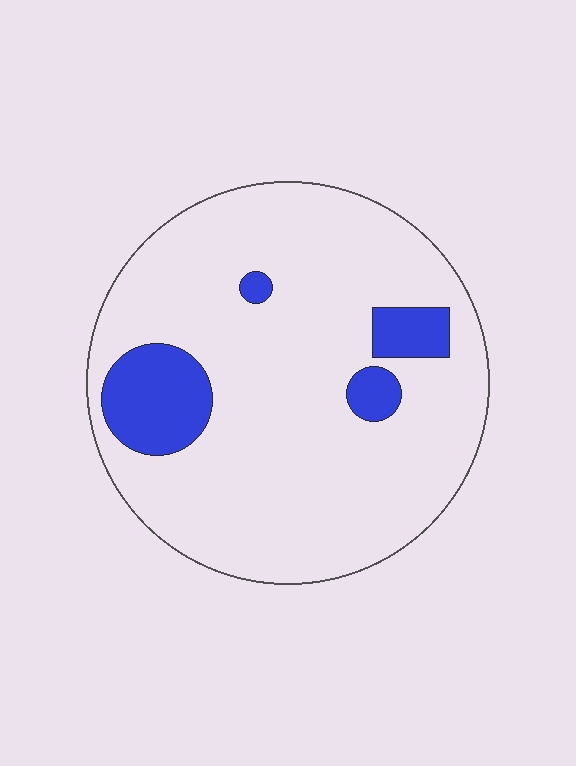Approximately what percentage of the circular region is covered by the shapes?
Approximately 15%.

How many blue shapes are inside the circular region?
4.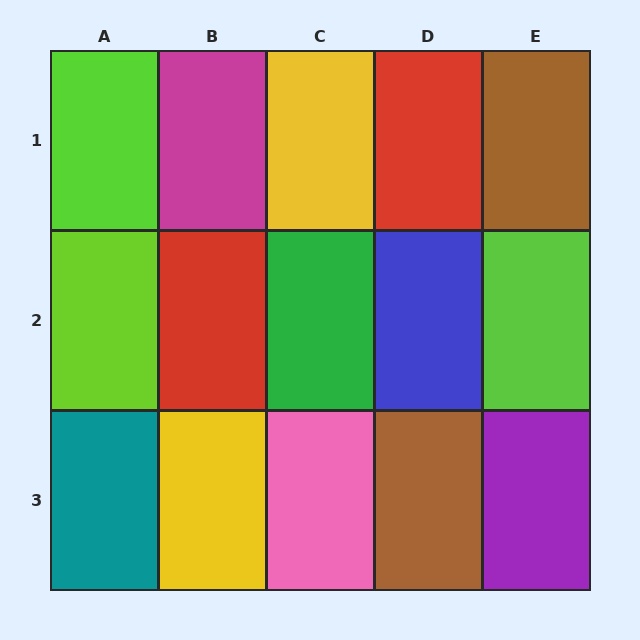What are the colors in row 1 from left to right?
Lime, magenta, yellow, red, brown.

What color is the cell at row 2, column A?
Lime.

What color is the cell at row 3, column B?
Yellow.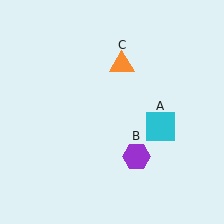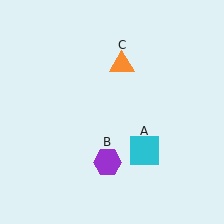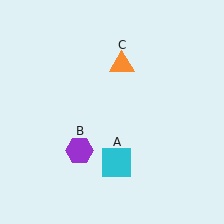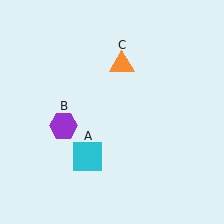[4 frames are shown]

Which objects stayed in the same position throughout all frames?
Orange triangle (object C) remained stationary.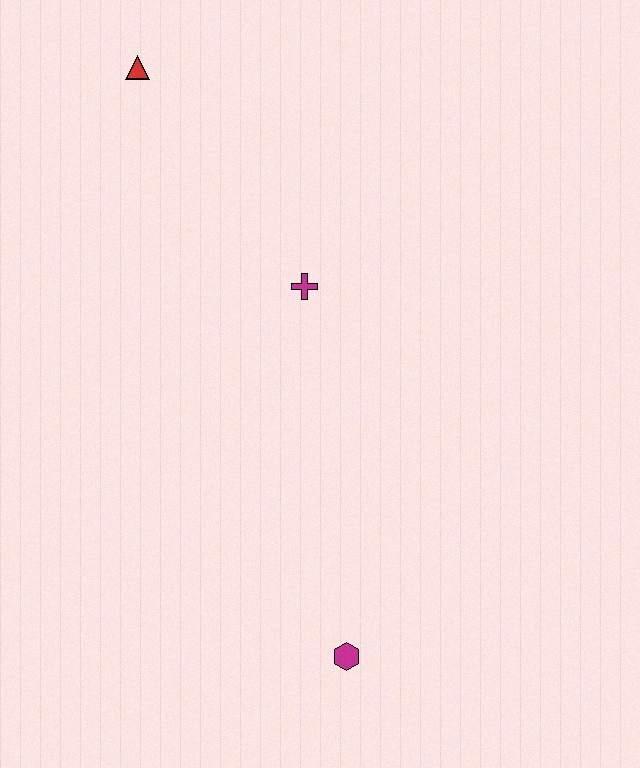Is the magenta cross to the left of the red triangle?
No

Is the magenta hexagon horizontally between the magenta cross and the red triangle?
No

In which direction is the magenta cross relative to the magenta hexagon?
The magenta cross is above the magenta hexagon.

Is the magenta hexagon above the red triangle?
No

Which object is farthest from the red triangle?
The magenta hexagon is farthest from the red triangle.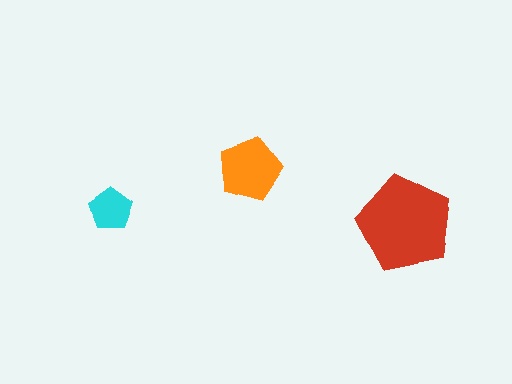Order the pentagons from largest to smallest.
the red one, the orange one, the cyan one.